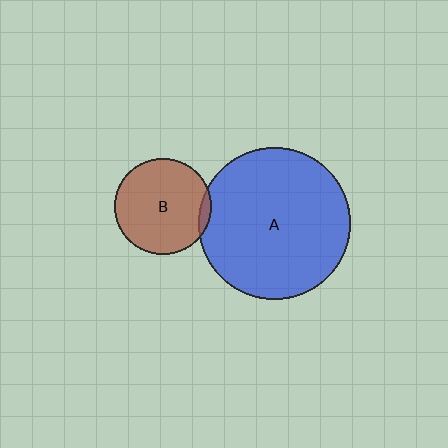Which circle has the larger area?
Circle A (blue).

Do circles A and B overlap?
Yes.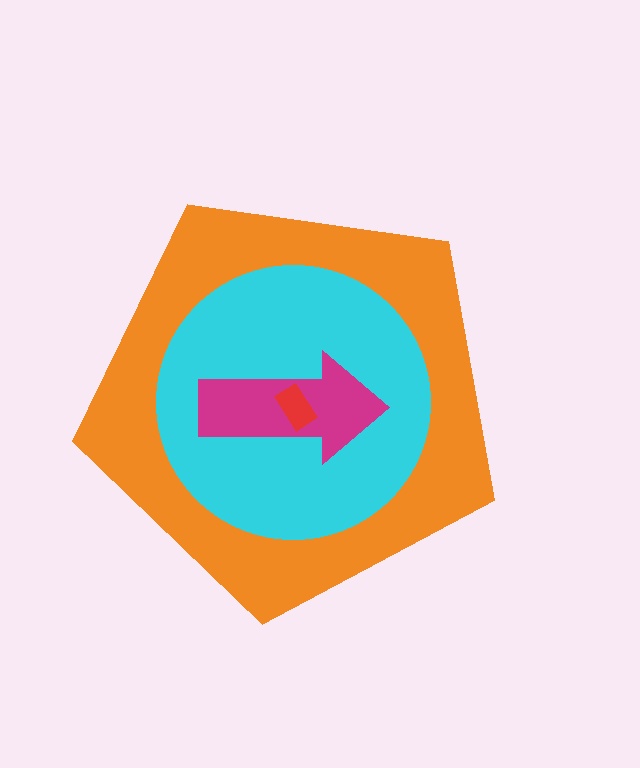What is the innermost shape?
The red rectangle.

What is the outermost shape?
The orange pentagon.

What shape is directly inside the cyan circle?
The magenta arrow.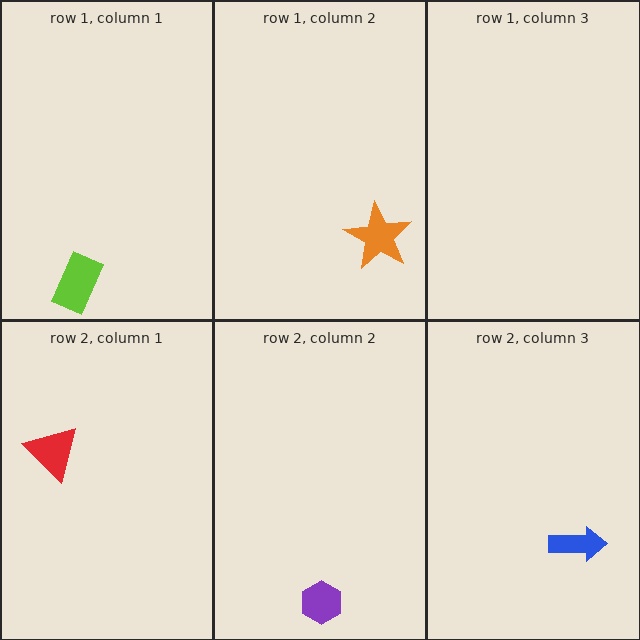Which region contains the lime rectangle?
The row 1, column 1 region.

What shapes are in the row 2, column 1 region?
The red triangle.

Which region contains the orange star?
The row 1, column 2 region.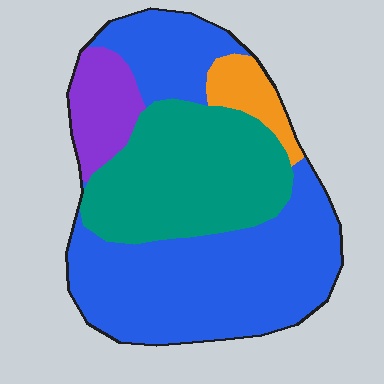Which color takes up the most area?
Blue, at roughly 55%.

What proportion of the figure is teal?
Teal covers 31% of the figure.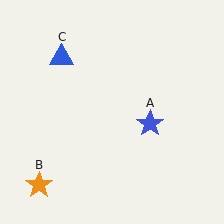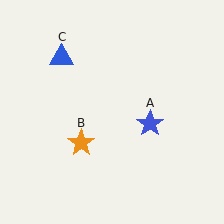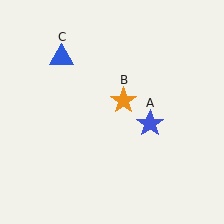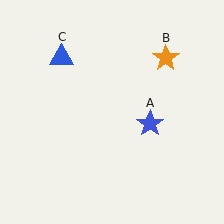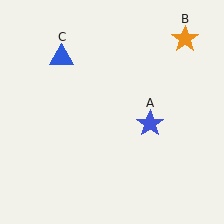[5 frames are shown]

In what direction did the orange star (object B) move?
The orange star (object B) moved up and to the right.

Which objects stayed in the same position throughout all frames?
Blue star (object A) and blue triangle (object C) remained stationary.